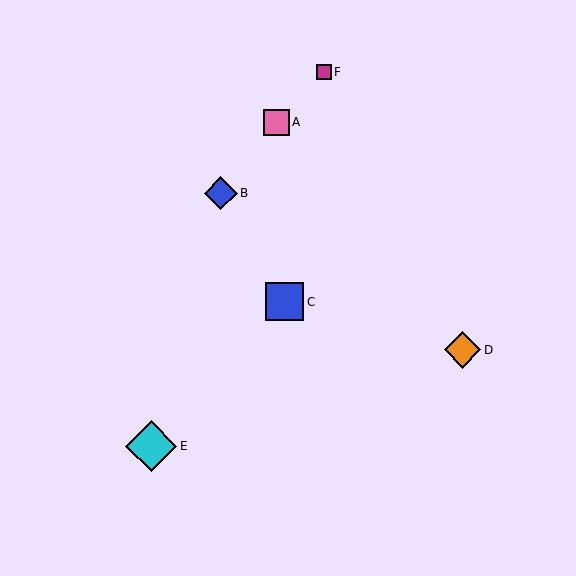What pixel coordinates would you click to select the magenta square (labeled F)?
Click at (324, 72) to select the magenta square F.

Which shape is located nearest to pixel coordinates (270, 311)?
The blue square (labeled C) at (285, 302) is nearest to that location.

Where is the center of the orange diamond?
The center of the orange diamond is at (462, 350).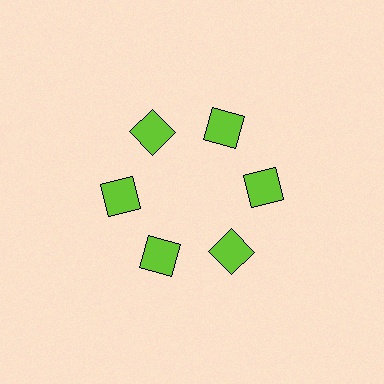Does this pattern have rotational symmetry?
Yes, this pattern has 6-fold rotational symmetry. It looks the same after rotating 60 degrees around the center.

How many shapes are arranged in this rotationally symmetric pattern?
There are 6 shapes, arranged in 6 groups of 1.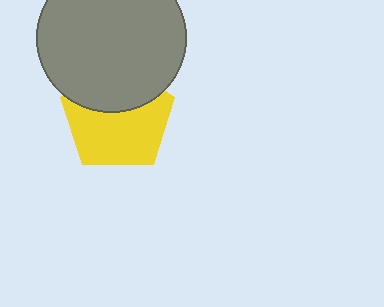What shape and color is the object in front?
The object in front is a gray circle.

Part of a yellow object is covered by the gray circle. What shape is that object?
It is a pentagon.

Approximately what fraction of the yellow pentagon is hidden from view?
Roughly 38% of the yellow pentagon is hidden behind the gray circle.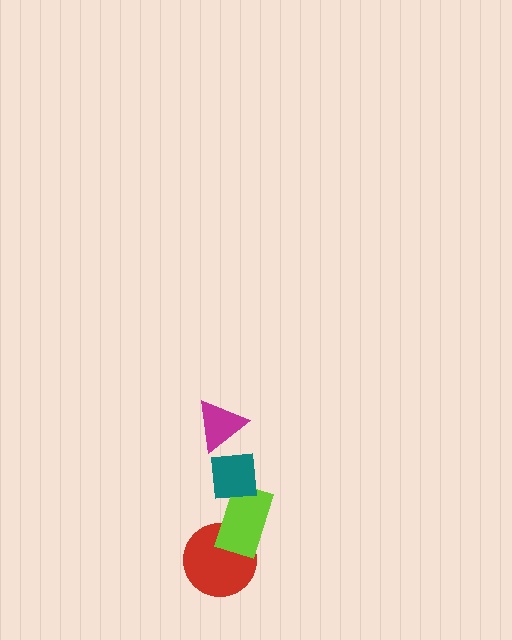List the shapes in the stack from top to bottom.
From top to bottom: the magenta triangle, the teal square, the lime rectangle, the red circle.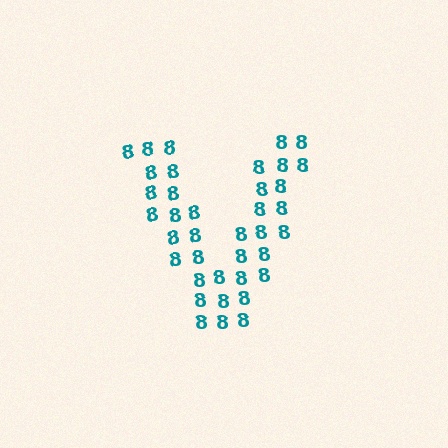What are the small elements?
The small elements are digit 8's.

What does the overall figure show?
The overall figure shows the letter V.